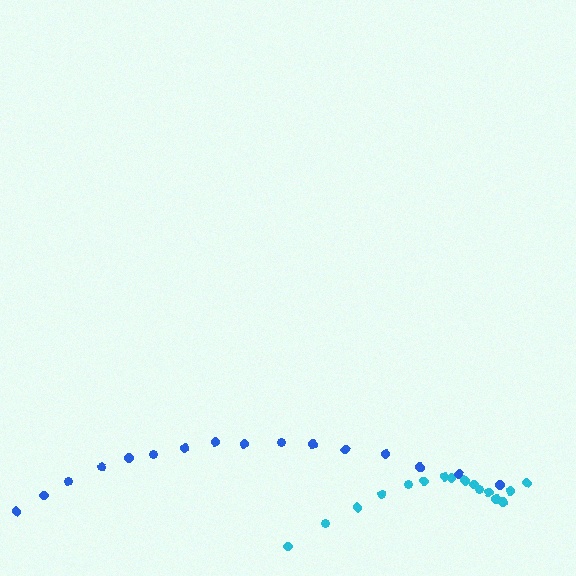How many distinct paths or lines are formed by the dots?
There are 2 distinct paths.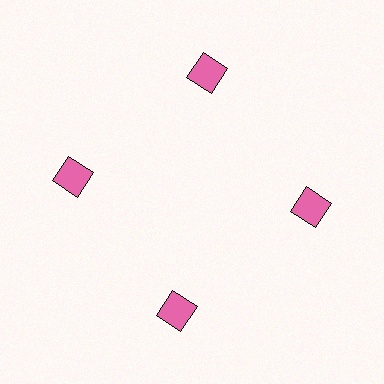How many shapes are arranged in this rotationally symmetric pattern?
There are 4 shapes, arranged in 4 groups of 1.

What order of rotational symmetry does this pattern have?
This pattern has 4-fold rotational symmetry.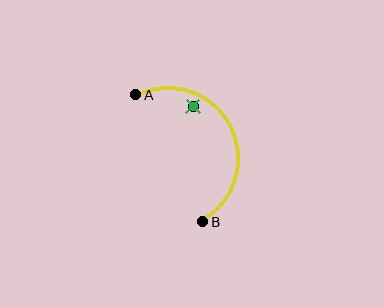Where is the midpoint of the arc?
The arc midpoint is the point on the curve farthest from the straight line joining A and B. It sits to the right of that line.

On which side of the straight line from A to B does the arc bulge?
The arc bulges to the right of the straight line connecting A and B.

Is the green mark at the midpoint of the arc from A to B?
No — the green mark does not lie on the arc at all. It sits slightly inside the curve.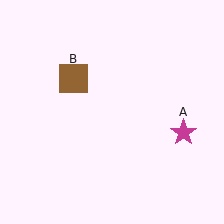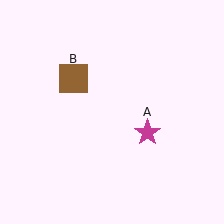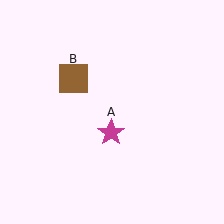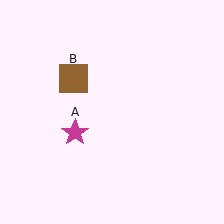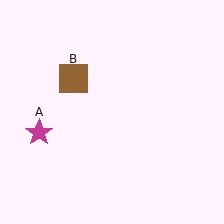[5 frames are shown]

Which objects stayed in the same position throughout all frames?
Brown square (object B) remained stationary.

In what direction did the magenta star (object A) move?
The magenta star (object A) moved left.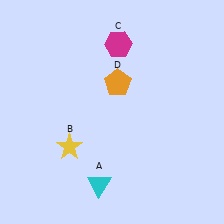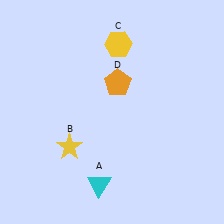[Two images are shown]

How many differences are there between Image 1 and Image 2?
There is 1 difference between the two images.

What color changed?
The hexagon (C) changed from magenta in Image 1 to yellow in Image 2.